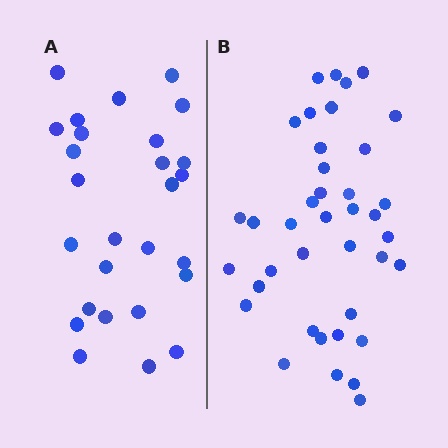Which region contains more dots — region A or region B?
Region B (the right region) has more dots.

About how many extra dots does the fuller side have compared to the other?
Region B has roughly 12 or so more dots than region A.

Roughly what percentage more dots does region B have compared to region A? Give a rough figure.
About 45% more.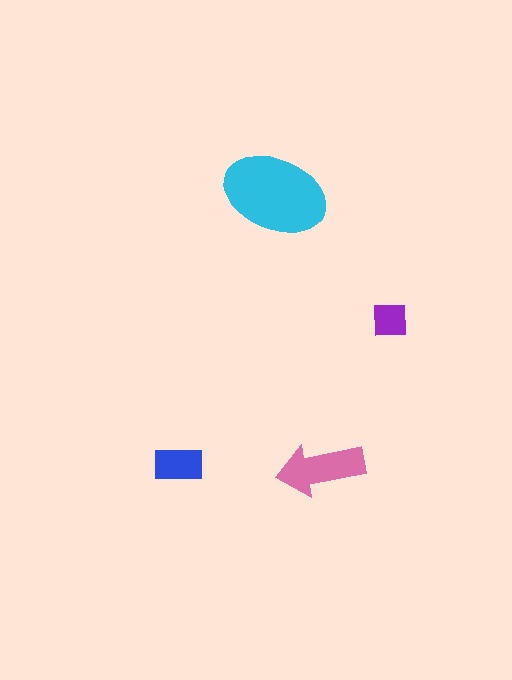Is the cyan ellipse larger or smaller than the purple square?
Larger.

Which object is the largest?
The cyan ellipse.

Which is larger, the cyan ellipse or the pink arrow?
The cyan ellipse.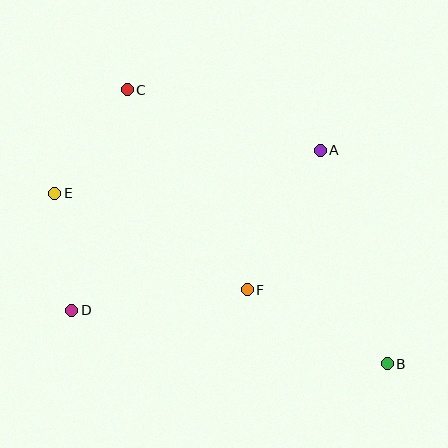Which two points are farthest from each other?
Points B and C are farthest from each other.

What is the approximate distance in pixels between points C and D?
The distance between C and D is approximately 227 pixels.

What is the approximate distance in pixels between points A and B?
The distance between A and B is approximately 224 pixels.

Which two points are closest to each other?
Points D and E are closest to each other.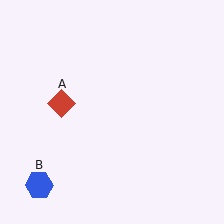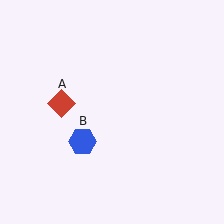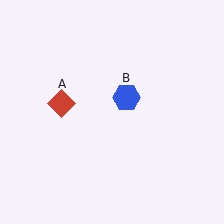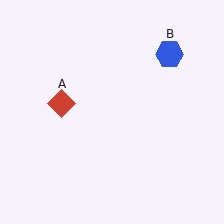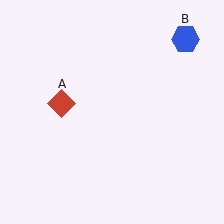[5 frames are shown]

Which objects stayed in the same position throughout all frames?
Red diamond (object A) remained stationary.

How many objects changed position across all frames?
1 object changed position: blue hexagon (object B).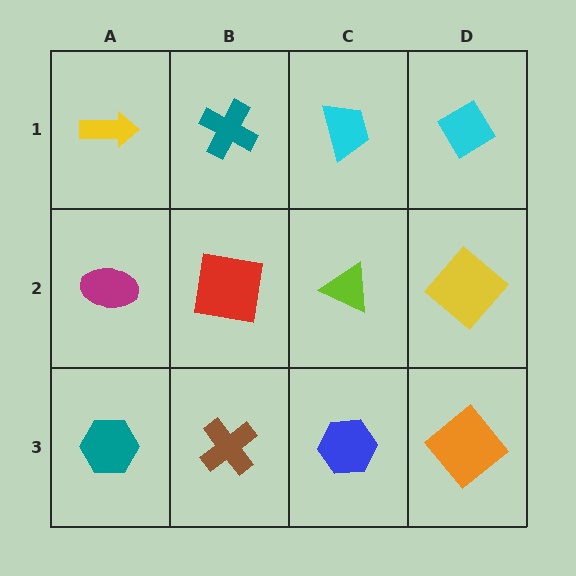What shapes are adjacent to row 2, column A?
A yellow arrow (row 1, column A), a teal hexagon (row 3, column A), a red square (row 2, column B).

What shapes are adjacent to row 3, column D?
A yellow diamond (row 2, column D), a blue hexagon (row 3, column C).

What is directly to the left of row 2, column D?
A lime triangle.